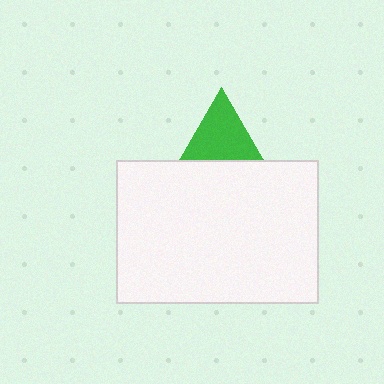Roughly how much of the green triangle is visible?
About half of it is visible (roughly 48%).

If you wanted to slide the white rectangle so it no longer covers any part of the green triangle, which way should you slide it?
Slide it down — that is the most direct way to separate the two shapes.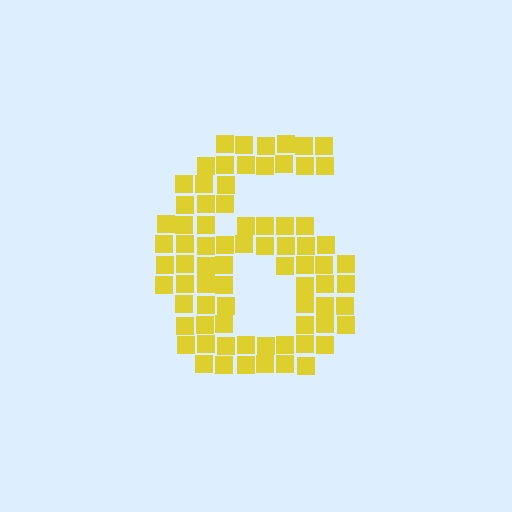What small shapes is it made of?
It is made of small squares.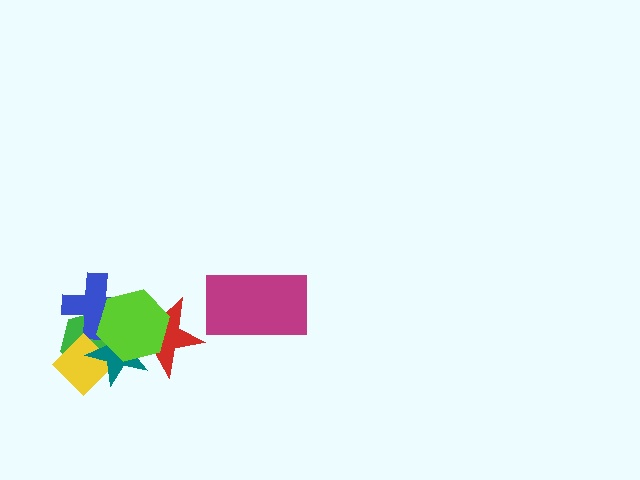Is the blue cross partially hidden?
Yes, it is partially covered by another shape.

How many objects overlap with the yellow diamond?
2 objects overlap with the yellow diamond.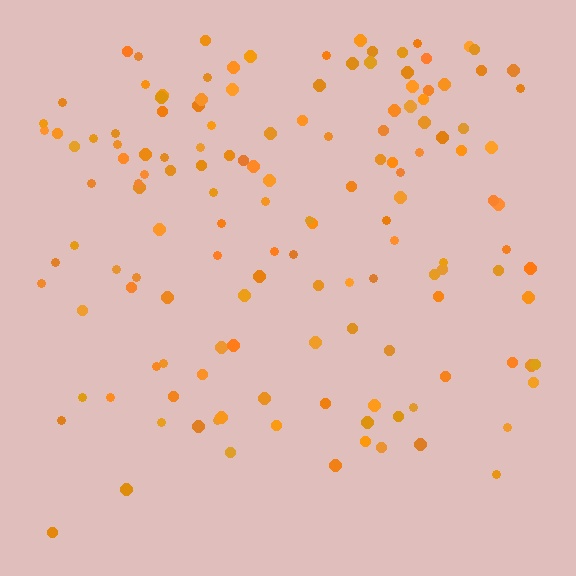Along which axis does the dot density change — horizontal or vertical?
Vertical.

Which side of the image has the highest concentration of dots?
The top.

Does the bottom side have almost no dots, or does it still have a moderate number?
Still a moderate number, just noticeably fewer than the top.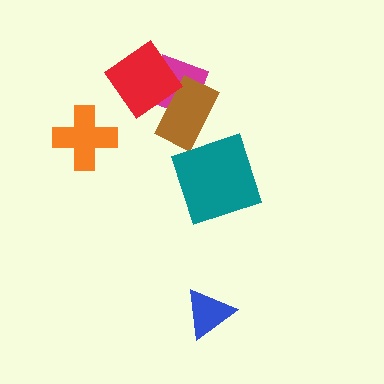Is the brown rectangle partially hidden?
Yes, it is partially covered by another shape.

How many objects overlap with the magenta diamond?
2 objects overlap with the magenta diamond.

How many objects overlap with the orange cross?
0 objects overlap with the orange cross.